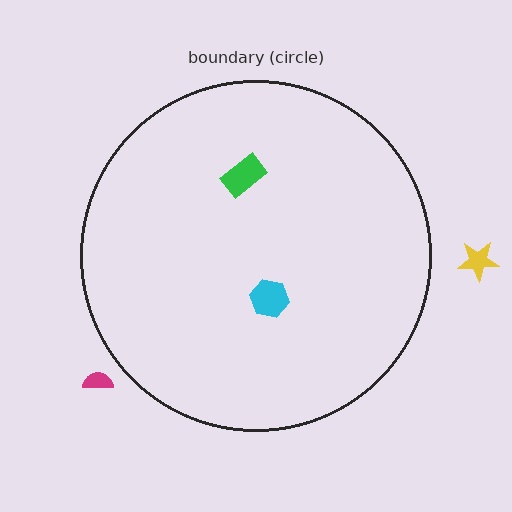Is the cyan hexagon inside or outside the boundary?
Inside.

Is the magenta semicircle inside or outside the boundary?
Outside.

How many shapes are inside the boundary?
2 inside, 2 outside.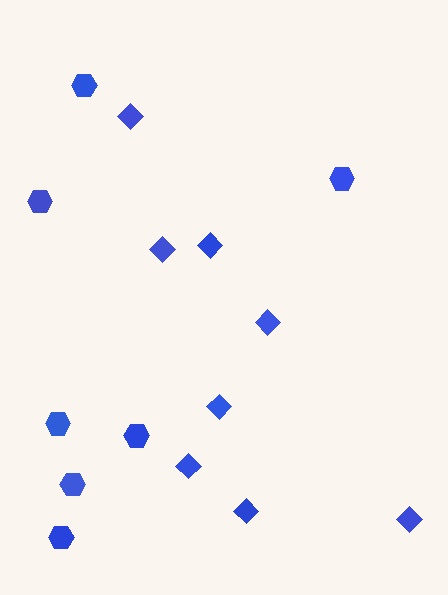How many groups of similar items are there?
There are 2 groups: one group of hexagons (7) and one group of diamonds (8).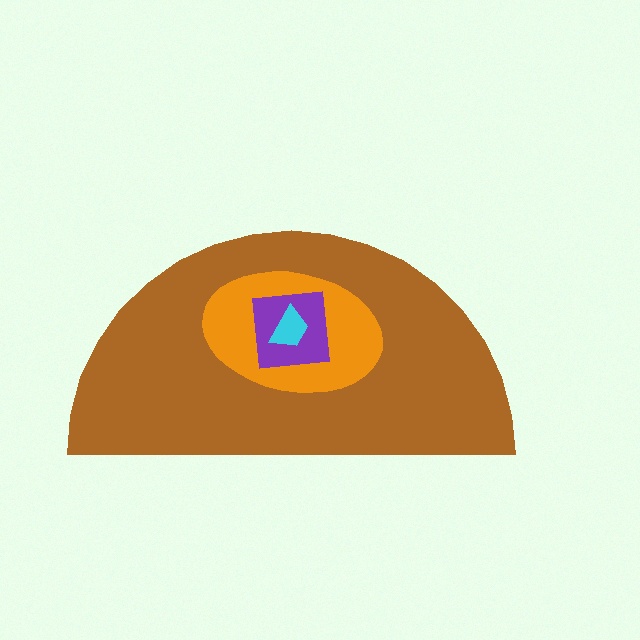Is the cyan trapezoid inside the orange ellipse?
Yes.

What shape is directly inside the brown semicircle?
The orange ellipse.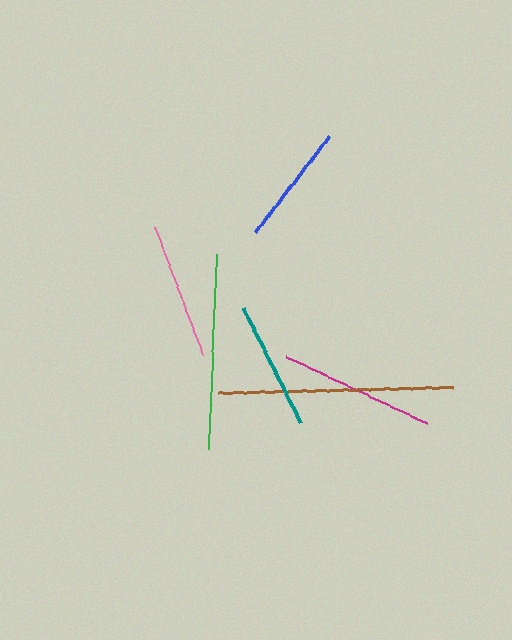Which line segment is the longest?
The brown line is the longest at approximately 235 pixels.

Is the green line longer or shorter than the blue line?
The green line is longer than the blue line.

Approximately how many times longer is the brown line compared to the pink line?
The brown line is approximately 1.7 times the length of the pink line.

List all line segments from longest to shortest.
From longest to shortest: brown, green, magenta, pink, teal, blue.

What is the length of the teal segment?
The teal segment is approximately 129 pixels long.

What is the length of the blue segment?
The blue segment is approximately 121 pixels long.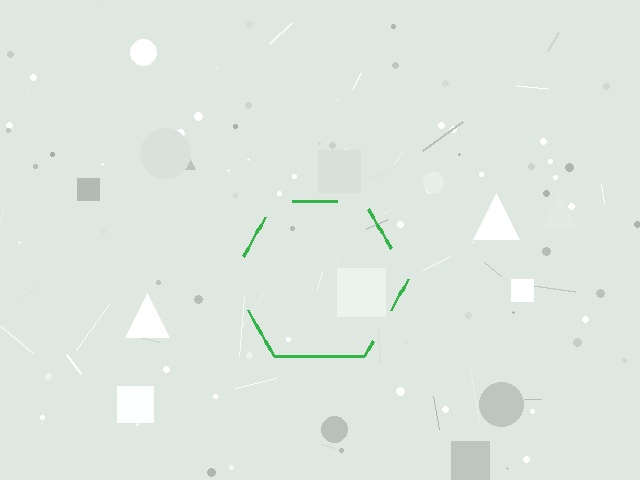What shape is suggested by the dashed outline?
The dashed outline suggests a hexagon.